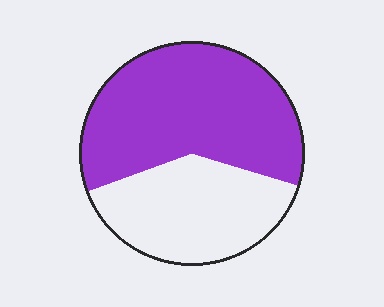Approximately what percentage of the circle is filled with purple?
Approximately 60%.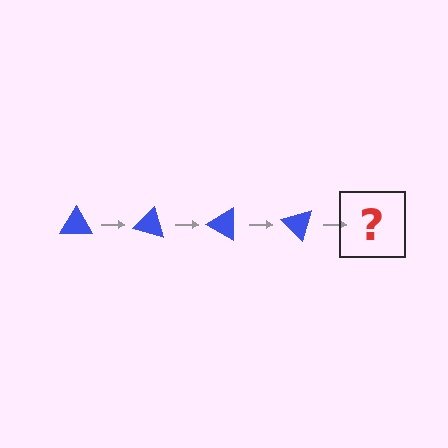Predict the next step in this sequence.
The next step is a blue triangle rotated 60 degrees.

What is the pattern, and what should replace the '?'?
The pattern is that the triangle rotates 15 degrees each step. The '?' should be a blue triangle rotated 60 degrees.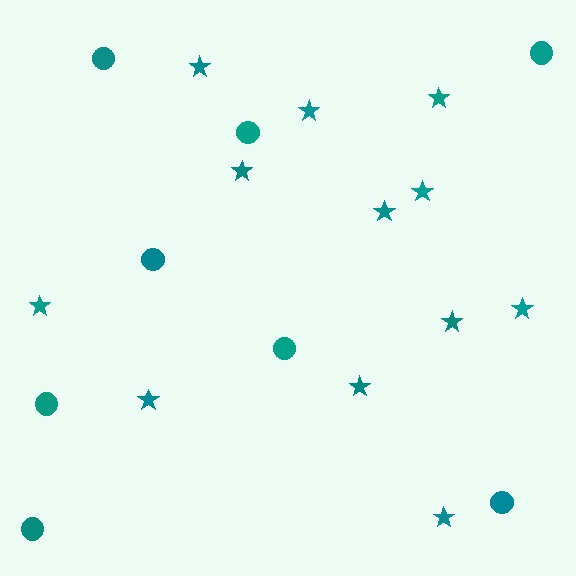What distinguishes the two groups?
There are 2 groups: one group of stars (12) and one group of circles (8).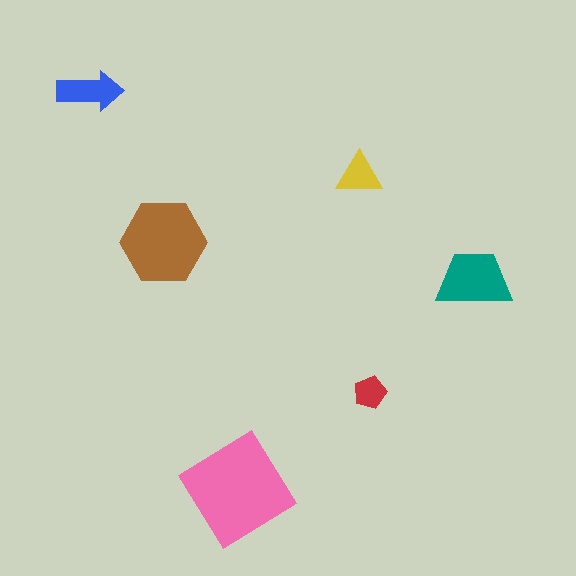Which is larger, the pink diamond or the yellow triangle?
The pink diamond.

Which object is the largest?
The pink diamond.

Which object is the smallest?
The red pentagon.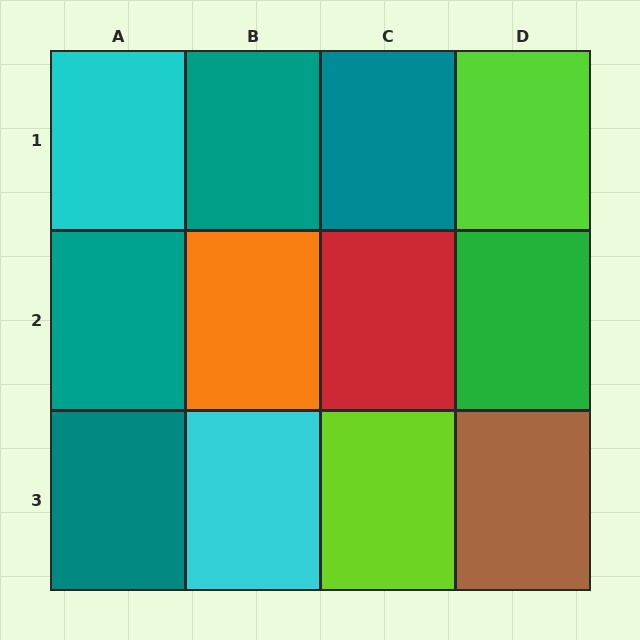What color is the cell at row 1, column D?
Lime.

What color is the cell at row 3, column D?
Brown.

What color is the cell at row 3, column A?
Teal.